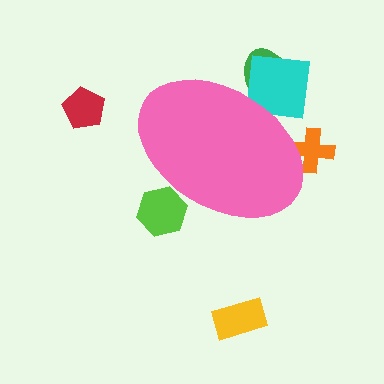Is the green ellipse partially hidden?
Yes, the green ellipse is partially hidden behind the pink ellipse.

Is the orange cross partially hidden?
Yes, the orange cross is partially hidden behind the pink ellipse.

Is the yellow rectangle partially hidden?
No, the yellow rectangle is fully visible.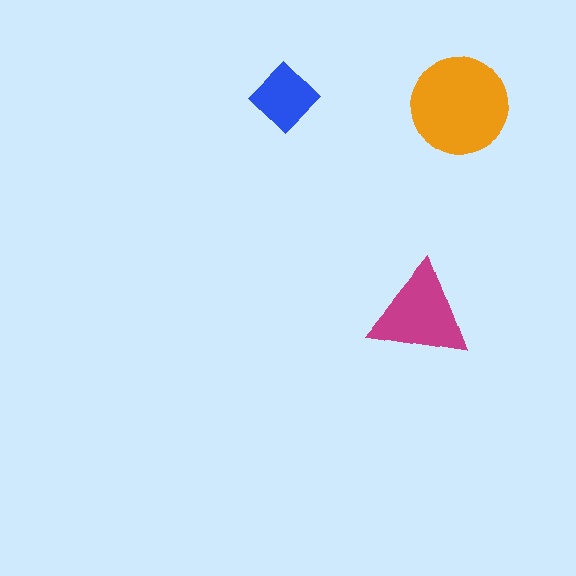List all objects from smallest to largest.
The blue diamond, the magenta triangle, the orange circle.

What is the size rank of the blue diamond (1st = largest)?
3rd.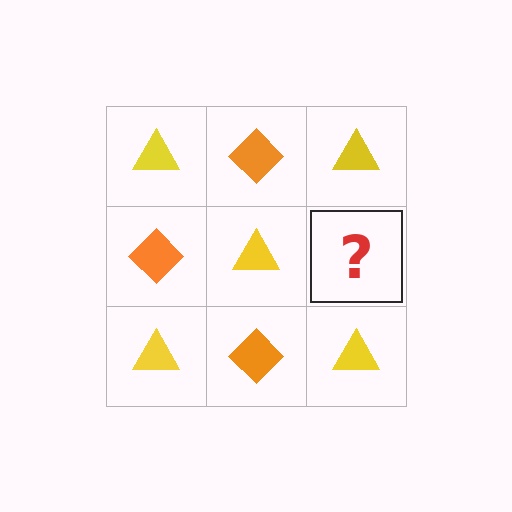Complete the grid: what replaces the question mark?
The question mark should be replaced with an orange diamond.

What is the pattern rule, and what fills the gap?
The rule is that it alternates yellow triangle and orange diamond in a checkerboard pattern. The gap should be filled with an orange diamond.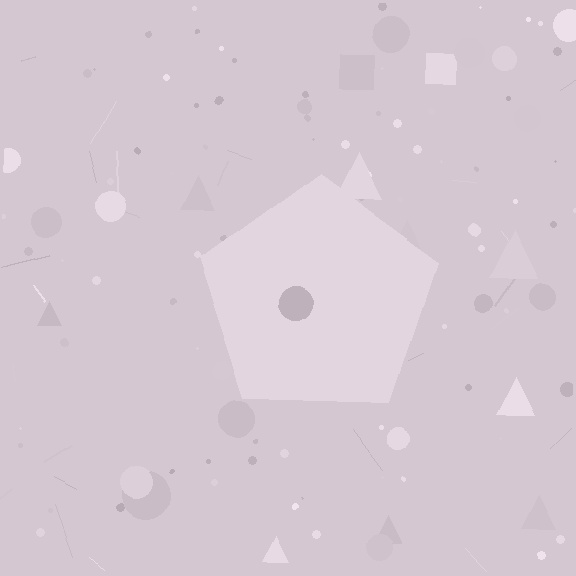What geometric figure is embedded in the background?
A pentagon is embedded in the background.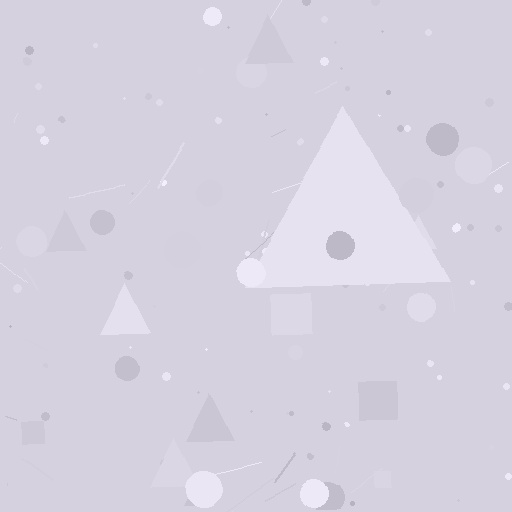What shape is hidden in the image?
A triangle is hidden in the image.